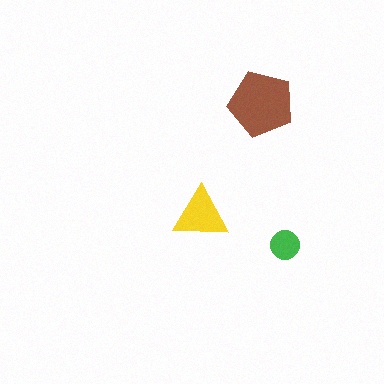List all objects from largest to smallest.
The brown pentagon, the yellow triangle, the green circle.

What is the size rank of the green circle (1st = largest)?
3rd.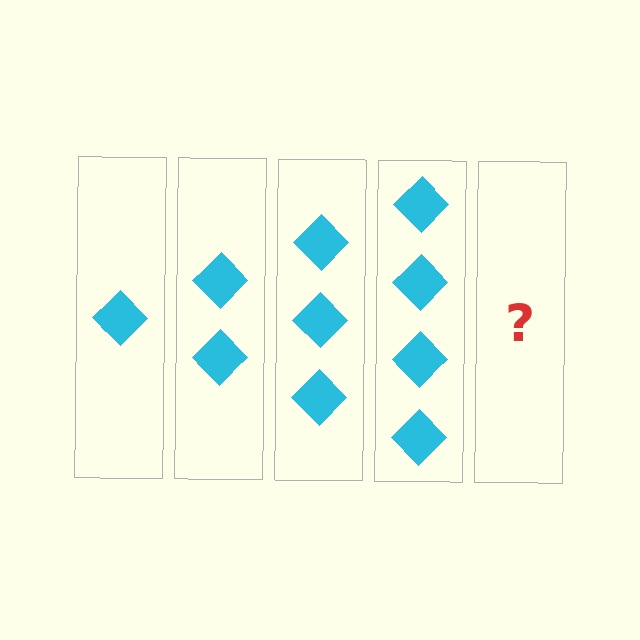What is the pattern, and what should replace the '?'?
The pattern is that each step adds one more diamond. The '?' should be 5 diamonds.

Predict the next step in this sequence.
The next step is 5 diamonds.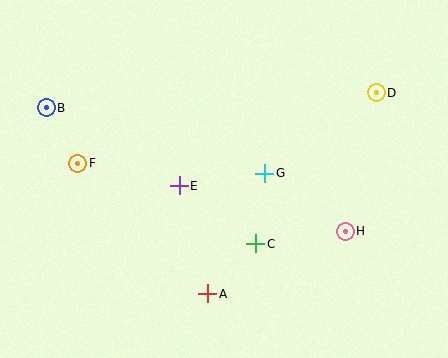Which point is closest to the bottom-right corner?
Point H is closest to the bottom-right corner.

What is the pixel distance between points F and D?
The distance between F and D is 307 pixels.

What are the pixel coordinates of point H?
Point H is at (345, 231).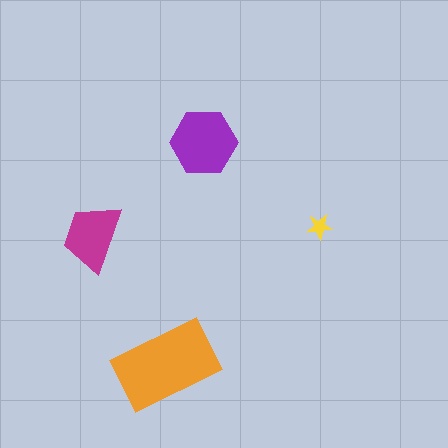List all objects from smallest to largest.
The yellow star, the magenta trapezoid, the purple hexagon, the orange rectangle.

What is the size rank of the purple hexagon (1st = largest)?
2nd.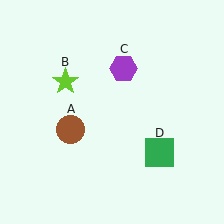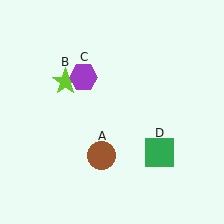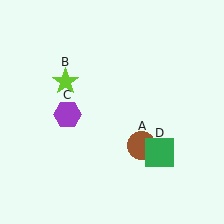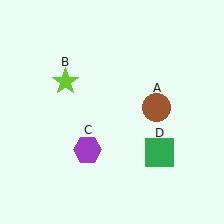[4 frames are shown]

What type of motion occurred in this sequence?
The brown circle (object A), purple hexagon (object C) rotated counterclockwise around the center of the scene.